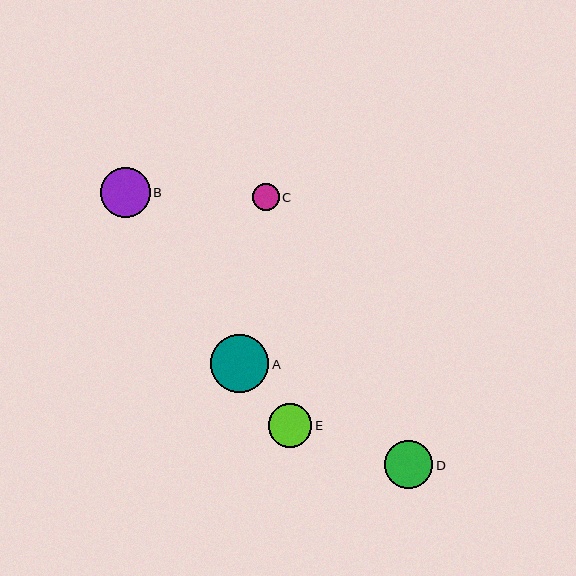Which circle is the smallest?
Circle C is the smallest with a size of approximately 27 pixels.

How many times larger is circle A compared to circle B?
Circle A is approximately 1.2 times the size of circle B.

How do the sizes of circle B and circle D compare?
Circle B and circle D are approximately the same size.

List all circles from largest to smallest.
From largest to smallest: A, B, D, E, C.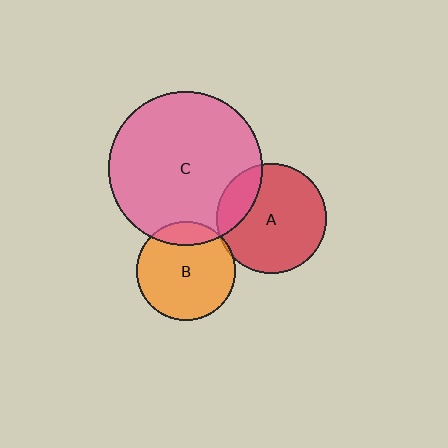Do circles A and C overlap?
Yes.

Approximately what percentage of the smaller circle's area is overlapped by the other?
Approximately 20%.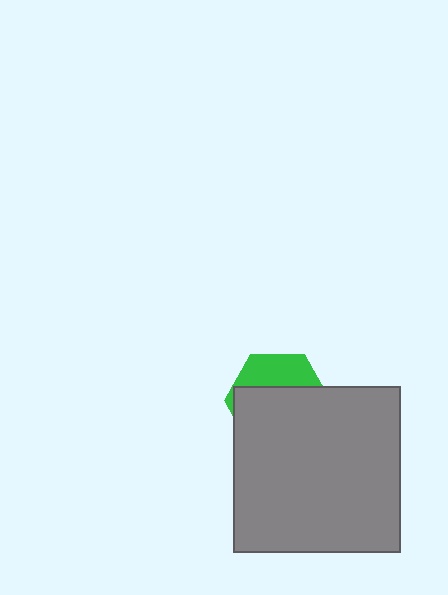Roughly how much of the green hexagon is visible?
A small part of it is visible (roughly 32%).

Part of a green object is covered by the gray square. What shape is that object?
It is a hexagon.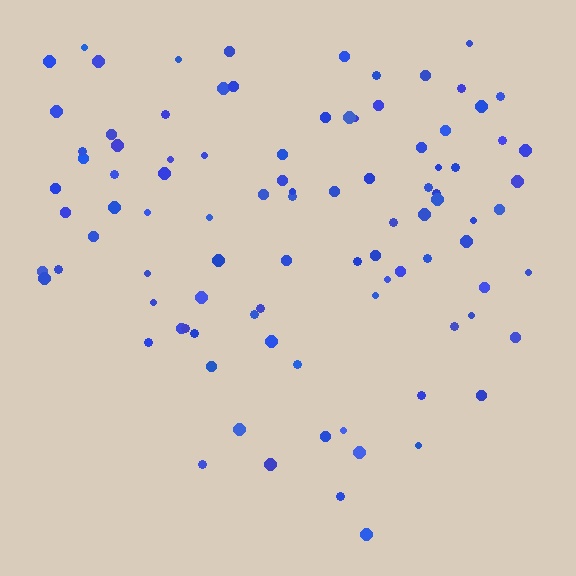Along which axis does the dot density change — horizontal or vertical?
Vertical.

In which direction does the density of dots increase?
From bottom to top, with the top side densest.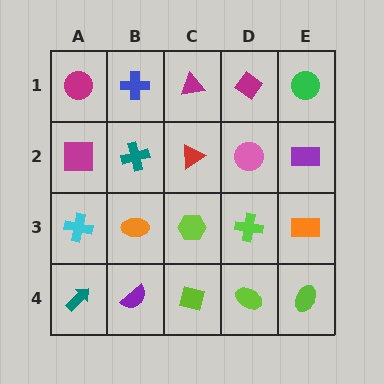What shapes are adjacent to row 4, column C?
A lime hexagon (row 3, column C), a purple semicircle (row 4, column B), a lime ellipse (row 4, column D).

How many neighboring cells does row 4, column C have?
3.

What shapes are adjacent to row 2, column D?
A magenta diamond (row 1, column D), a lime cross (row 3, column D), a red triangle (row 2, column C), a purple rectangle (row 2, column E).